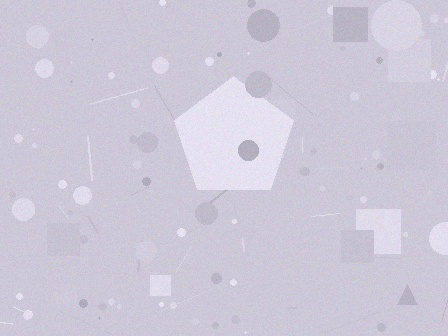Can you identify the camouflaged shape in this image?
The camouflaged shape is a pentagon.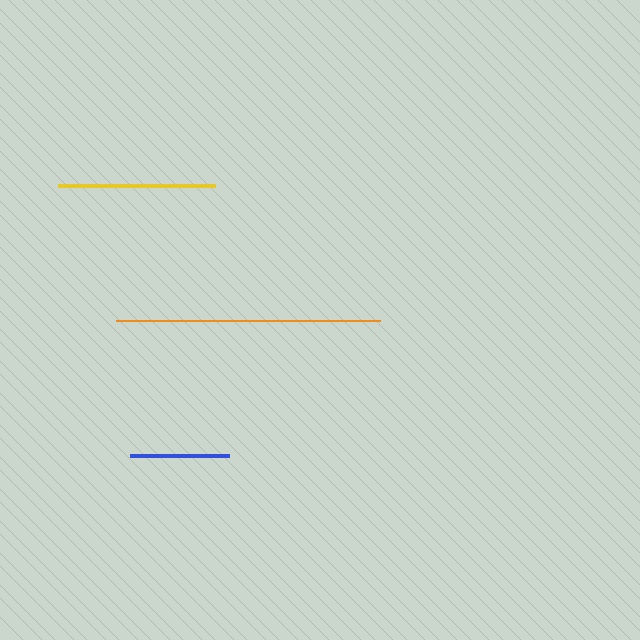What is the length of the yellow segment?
The yellow segment is approximately 157 pixels long.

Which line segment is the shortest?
The blue line is the shortest at approximately 99 pixels.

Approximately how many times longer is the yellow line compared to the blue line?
The yellow line is approximately 1.6 times the length of the blue line.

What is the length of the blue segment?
The blue segment is approximately 99 pixels long.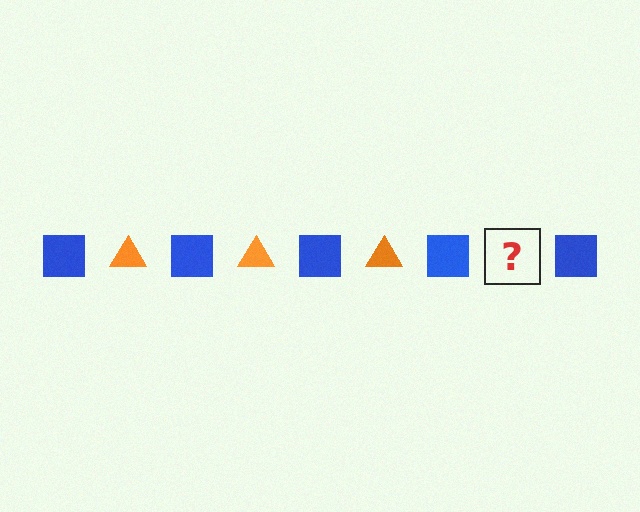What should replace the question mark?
The question mark should be replaced with an orange triangle.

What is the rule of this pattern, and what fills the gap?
The rule is that the pattern alternates between blue square and orange triangle. The gap should be filled with an orange triangle.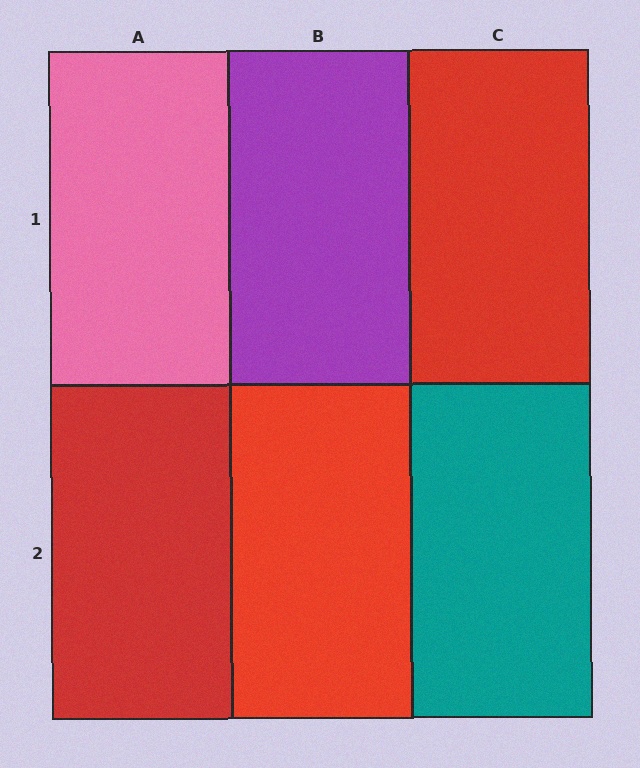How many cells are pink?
1 cell is pink.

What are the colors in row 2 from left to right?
Red, red, teal.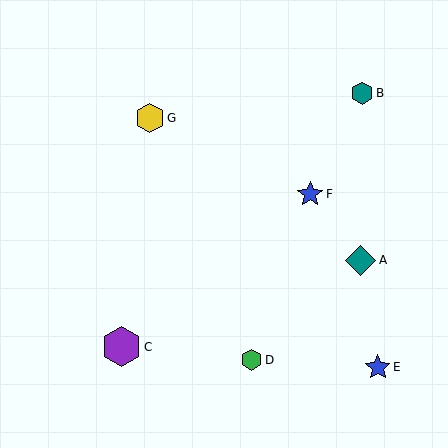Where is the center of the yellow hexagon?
The center of the yellow hexagon is at (150, 118).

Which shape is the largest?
The purple hexagon (labeled C) is the largest.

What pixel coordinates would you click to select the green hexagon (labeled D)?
Click at (252, 360) to select the green hexagon D.